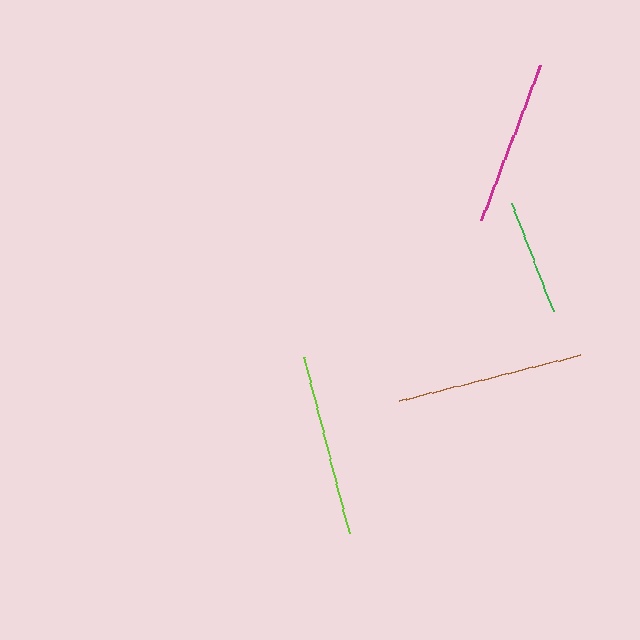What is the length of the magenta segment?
The magenta segment is approximately 166 pixels long.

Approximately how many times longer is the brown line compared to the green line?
The brown line is approximately 1.6 times the length of the green line.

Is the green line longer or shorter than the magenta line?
The magenta line is longer than the green line.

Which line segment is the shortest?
The green line is the shortest at approximately 117 pixels.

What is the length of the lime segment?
The lime segment is approximately 181 pixels long.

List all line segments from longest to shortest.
From longest to shortest: brown, lime, magenta, green.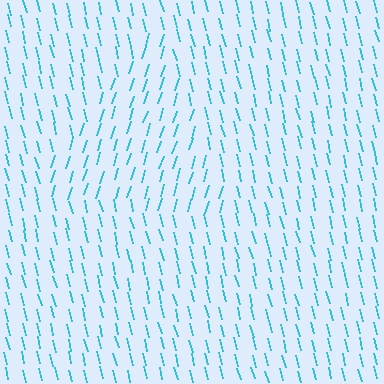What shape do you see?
I see a triangle.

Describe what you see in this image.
The image is filled with small cyan line segments. A triangle region in the image has lines oriented differently from the surrounding lines, creating a visible texture boundary.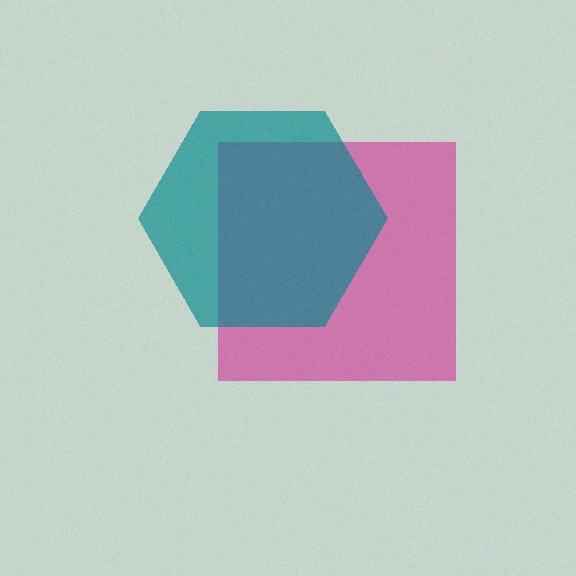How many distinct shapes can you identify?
There are 2 distinct shapes: a magenta square, a teal hexagon.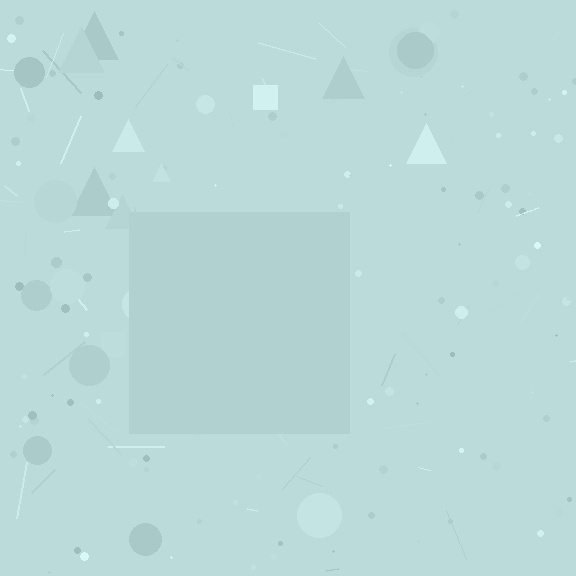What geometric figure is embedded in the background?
A square is embedded in the background.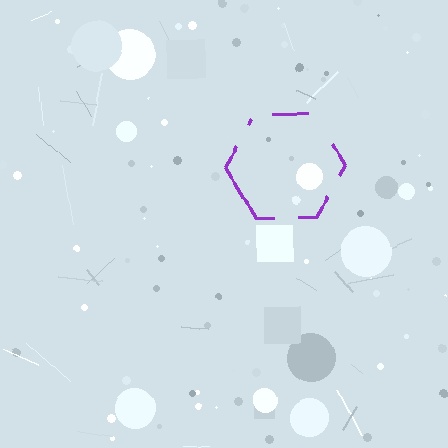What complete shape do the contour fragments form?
The contour fragments form a hexagon.